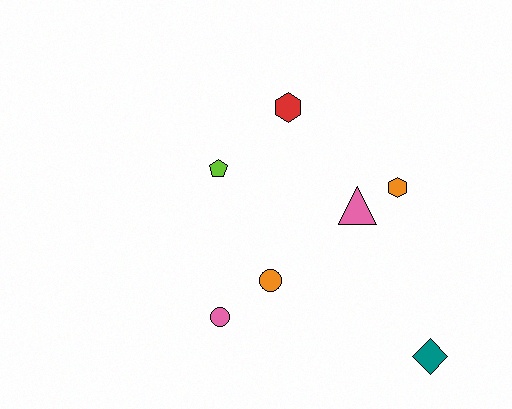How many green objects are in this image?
There are no green objects.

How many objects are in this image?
There are 7 objects.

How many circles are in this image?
There are 2 circles.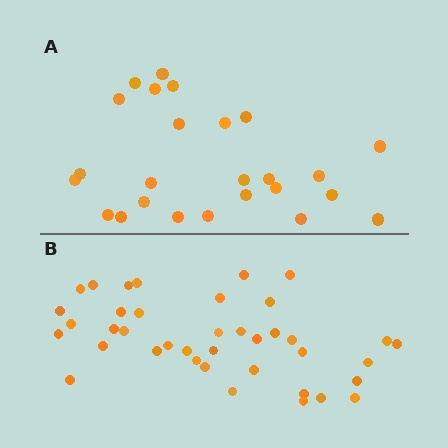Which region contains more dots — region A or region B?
Region B (the bottom region) has more dots.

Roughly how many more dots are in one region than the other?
Region B has approximately 15 more dots than region A.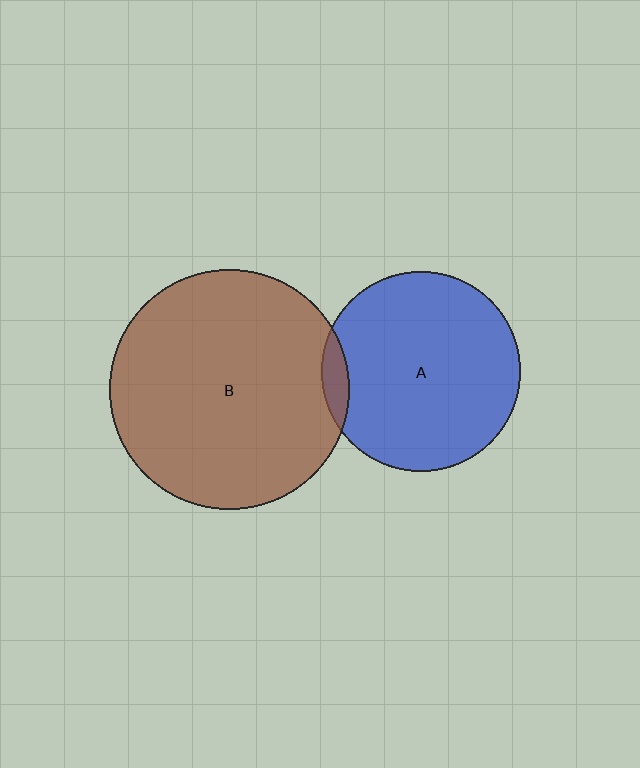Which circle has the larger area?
Circle B (brown).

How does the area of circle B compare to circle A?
Approximately 1.4 times.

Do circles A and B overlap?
Yes.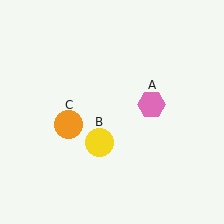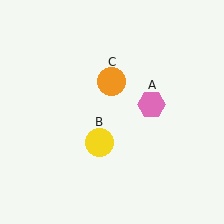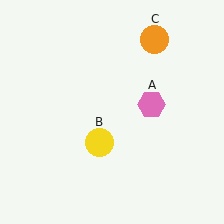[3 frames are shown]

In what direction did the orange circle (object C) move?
The orange circle (object C) moved up and to the right.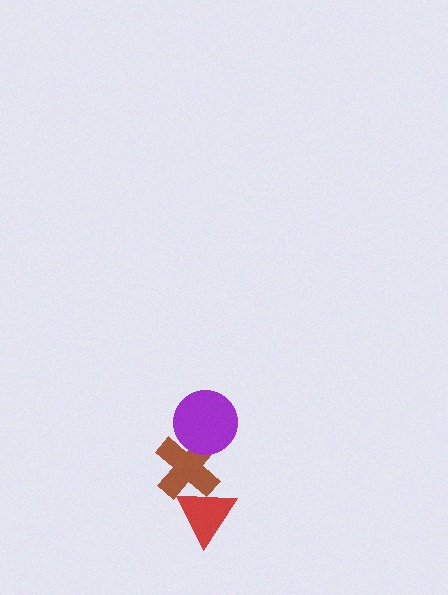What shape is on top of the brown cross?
The purple circle is on top of the brown cross.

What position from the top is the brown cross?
The brown cross is 2nd from the top.